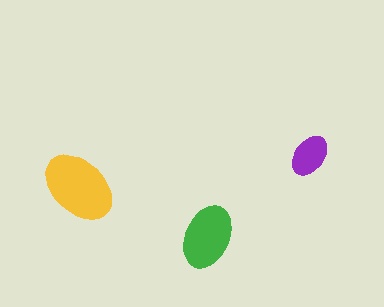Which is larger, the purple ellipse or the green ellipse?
The green one.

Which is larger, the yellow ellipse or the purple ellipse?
The yellow one.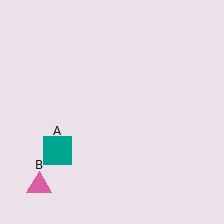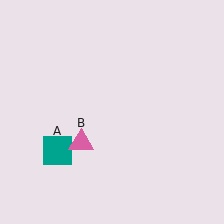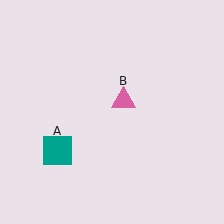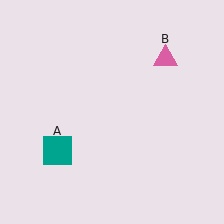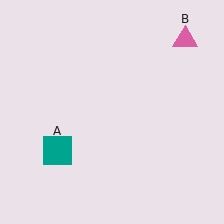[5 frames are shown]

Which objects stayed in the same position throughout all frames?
Teal square (object A) remained stationary.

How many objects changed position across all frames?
1 object changed position: pink triangle (object B).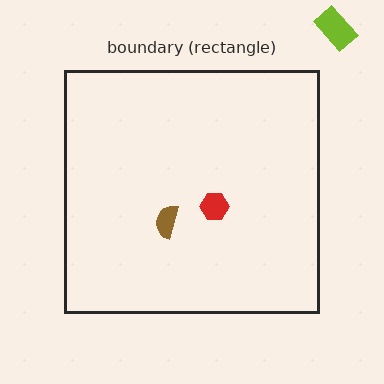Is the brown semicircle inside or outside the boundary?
Inside.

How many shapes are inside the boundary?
2 inside, 1 outside.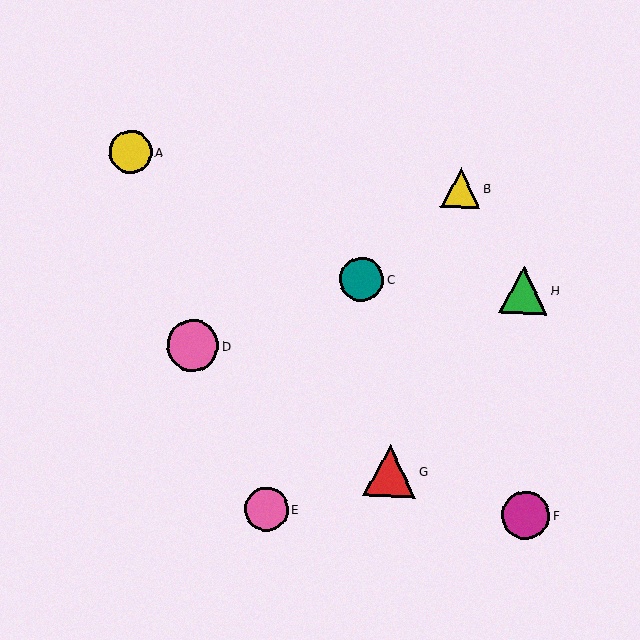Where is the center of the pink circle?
The center of the pink circle is at (266, 509).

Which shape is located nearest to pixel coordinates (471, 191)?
The yellow triangle (labeled B) at (461, 188) is nearest to that location.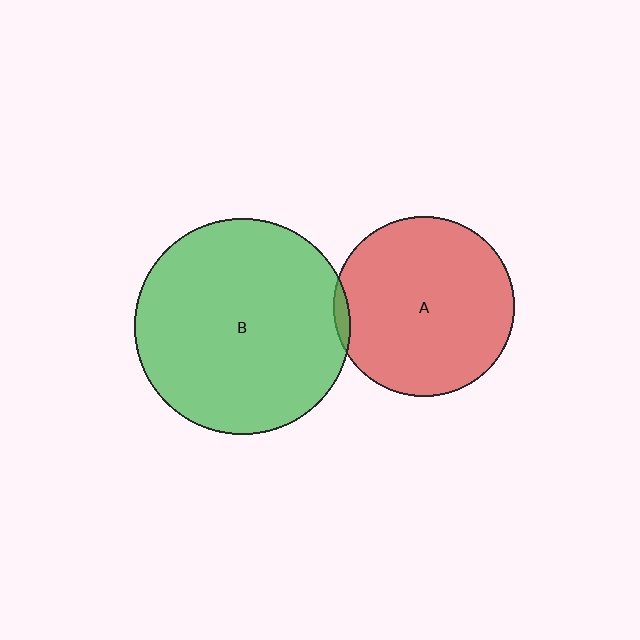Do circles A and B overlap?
Yes.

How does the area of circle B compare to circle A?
Approximately 1.4 times.